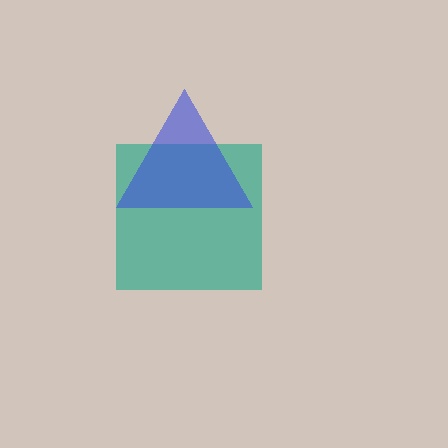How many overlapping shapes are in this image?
There are 2 overlapping shapes in the image.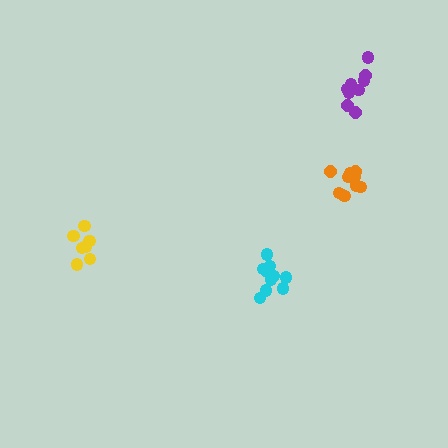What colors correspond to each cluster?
The clusters are colored: cyan, orange, yellow, purple.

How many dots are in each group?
Group 1: 11 dots, Group 2: 10 dots, Group 3: 7 dots, Group 4: 10 dots (38 total).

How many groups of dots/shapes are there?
There are 4 groups.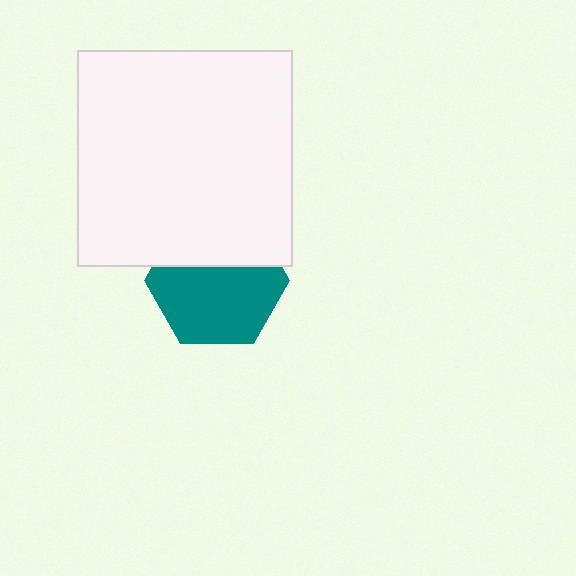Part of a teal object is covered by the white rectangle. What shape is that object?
It is a hexagon.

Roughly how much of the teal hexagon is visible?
About half of it is visible (roughly 63%).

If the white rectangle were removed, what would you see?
You would see the complete teal hexagon.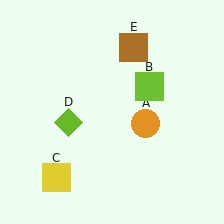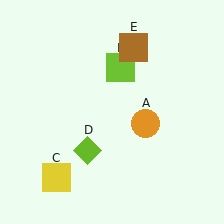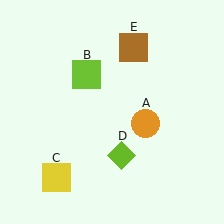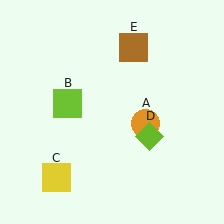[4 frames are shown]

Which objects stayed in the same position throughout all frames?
Orange circle (object A) and yellow square (object C) and brown square (object E) remained stationary.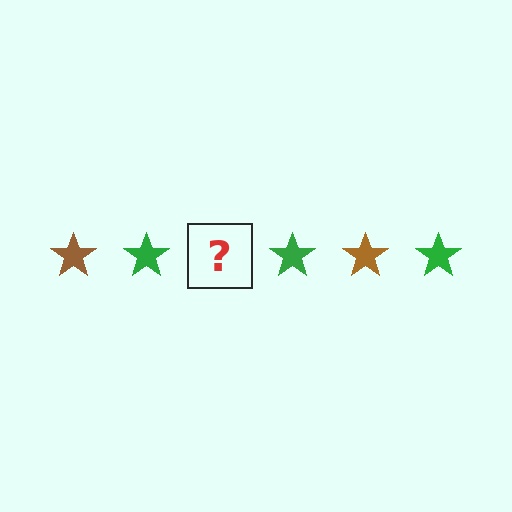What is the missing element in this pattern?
The missing element is a brown star.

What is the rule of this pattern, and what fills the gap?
The rule is that the pattern cycles through brown, green stars. The gap should be filled with a brown star.